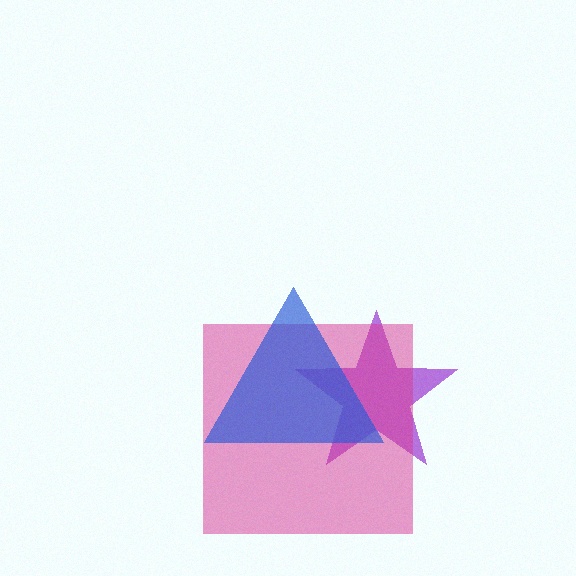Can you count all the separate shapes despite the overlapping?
Yes, there are 3 separate shapes.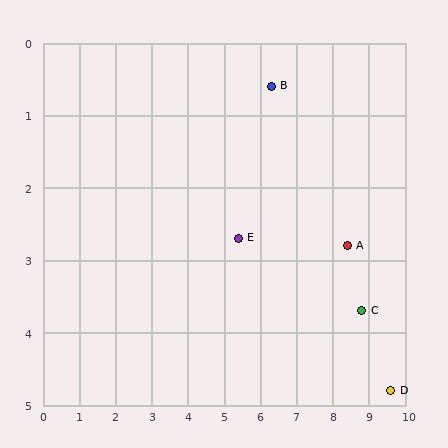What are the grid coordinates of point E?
Point E is at approximately (5.4, 2.7).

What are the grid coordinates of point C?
Point C is at approximately (8.8, 3.7).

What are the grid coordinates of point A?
Point A is at approximately (8.4, 2.8).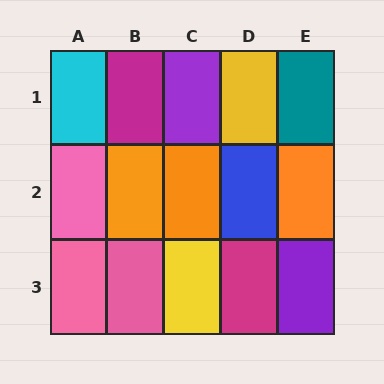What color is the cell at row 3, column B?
Pink.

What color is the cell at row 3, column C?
Yellow.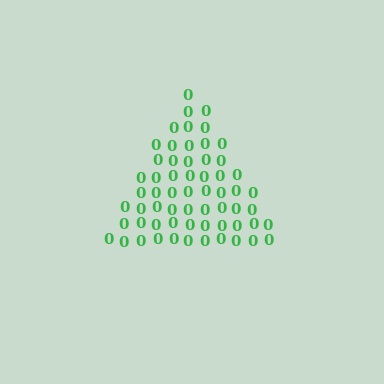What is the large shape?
The large shape is a triangle.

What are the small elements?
The small elements are digit 0's.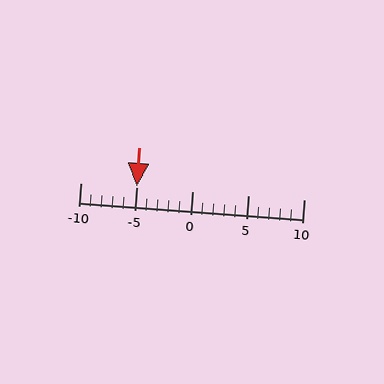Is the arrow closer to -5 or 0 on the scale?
The arrow is closer to -5.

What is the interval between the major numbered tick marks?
The major tick marks are spaced 5 units apart.